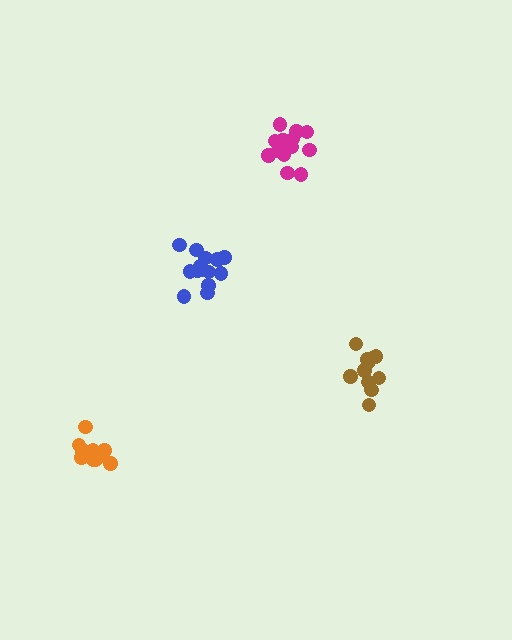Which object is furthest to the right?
The brown cluster is rightmost.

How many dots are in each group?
Group 1: 16 dots, Group 2: 11 dots, Group 3: 11 dots, Group 4: 14 dots (52 total).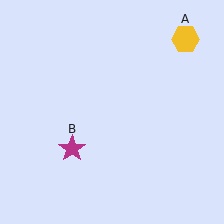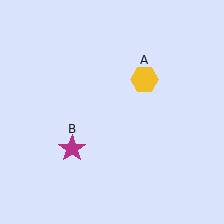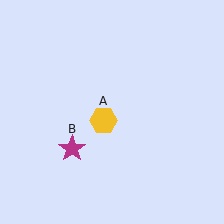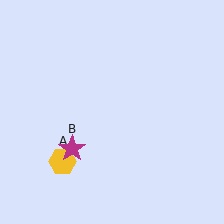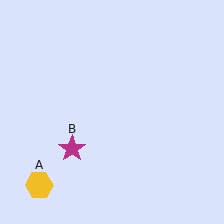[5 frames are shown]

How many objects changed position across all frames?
1 object changed position: yellow hexagon (object A).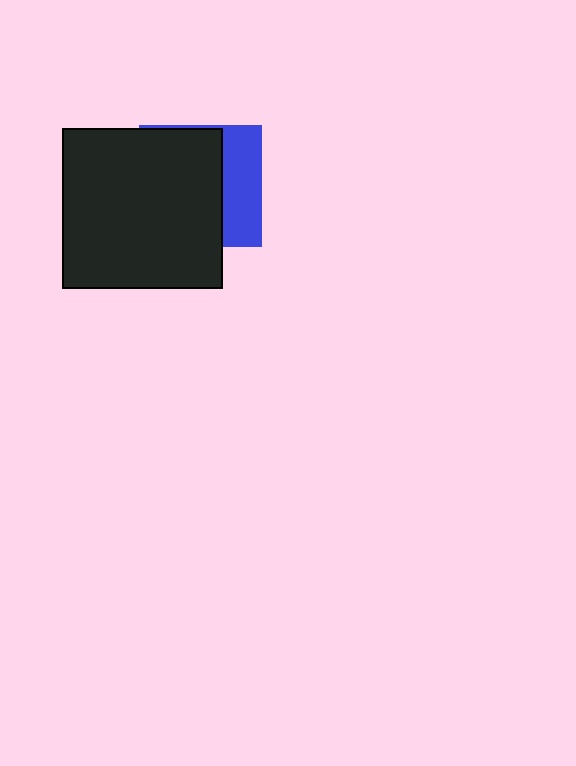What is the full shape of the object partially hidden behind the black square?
The partially hidden object is a blue square.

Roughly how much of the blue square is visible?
A small part of it is visible (roughly 32%).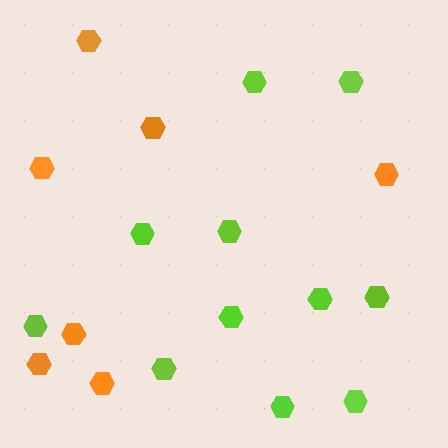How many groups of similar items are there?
There are 2 groups: one group of orange hexagons (7) and one group of lime hexagons (11).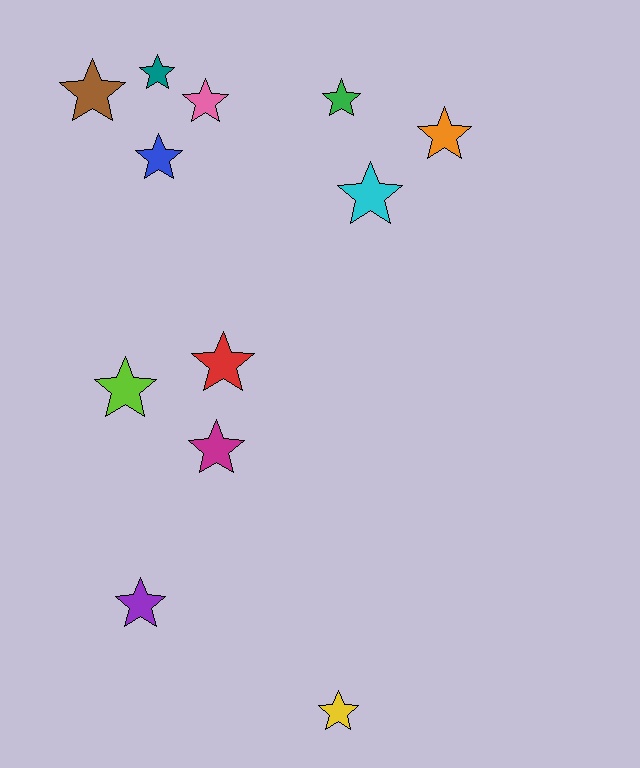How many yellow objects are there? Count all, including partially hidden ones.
There is 1 yellow object.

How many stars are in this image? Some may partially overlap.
There are 12 stars.